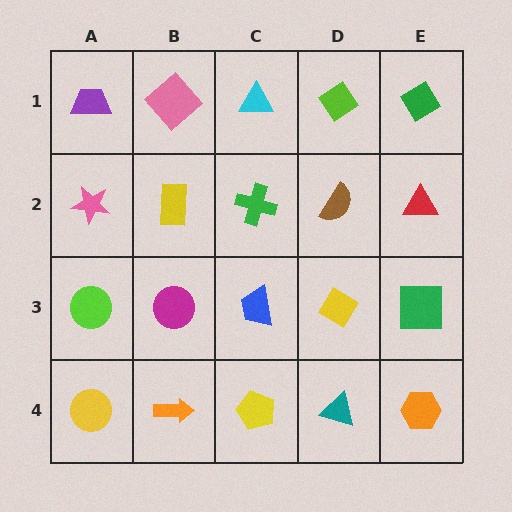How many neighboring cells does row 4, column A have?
2.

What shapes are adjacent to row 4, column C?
A blue trapezoid (row 3, column C), an orange arrow (row 4, column B), a teal triangle (row 4, column D).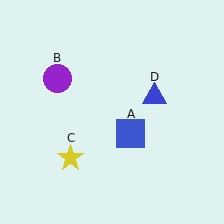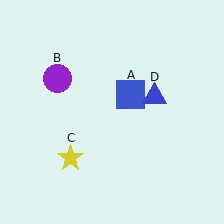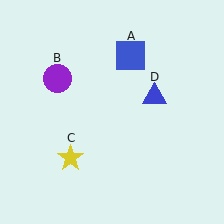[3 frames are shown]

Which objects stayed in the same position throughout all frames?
Purple circle (object B) and yellow star (object C) and blue triangle (object D) remained stationary.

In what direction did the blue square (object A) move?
The blue square (object A) moved up.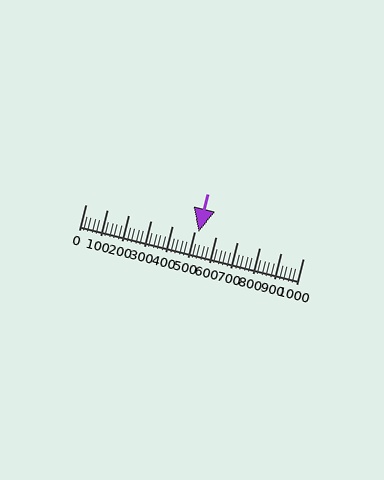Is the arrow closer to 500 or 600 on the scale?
The arrow is closer to 500.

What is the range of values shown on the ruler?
The ruler shows values from 0 to 1000.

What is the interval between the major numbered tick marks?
The major tick marks are spaced 100 units apart.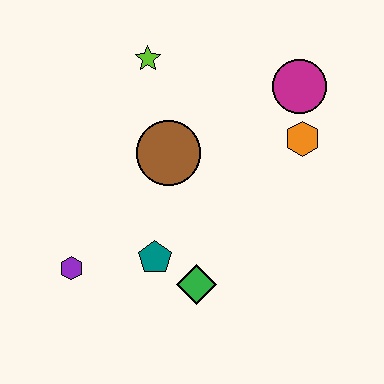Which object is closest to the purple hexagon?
The teal pentagon is closest to the purple hexagon.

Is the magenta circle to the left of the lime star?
No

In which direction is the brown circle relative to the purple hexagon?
The brown circle is above the purple hexagon.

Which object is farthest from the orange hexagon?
The purple hexagon is farthest from the orange hexagon.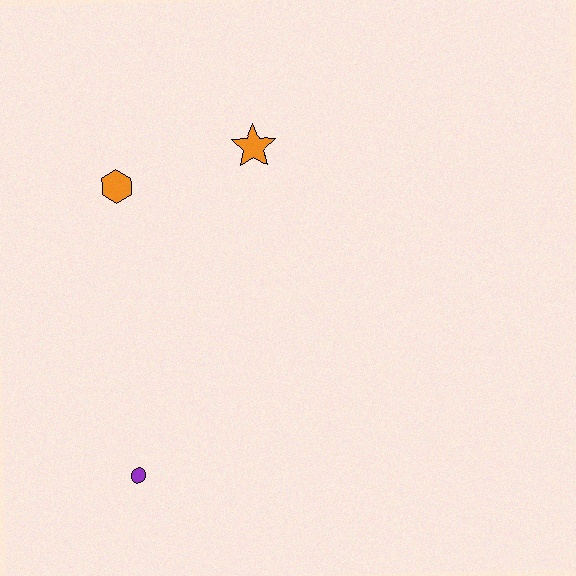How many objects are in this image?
There are 3 objects.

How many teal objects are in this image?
There are no teal objects.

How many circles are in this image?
There is 1 circle.